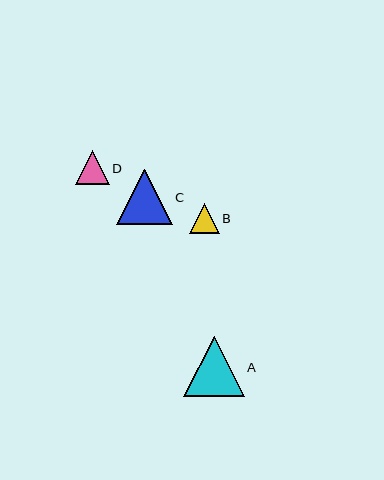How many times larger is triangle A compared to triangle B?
Triangle A is approximately 2.0 times the size of triangle B.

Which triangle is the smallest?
Triangle B is the smallest with a size of approximately 30 pixels.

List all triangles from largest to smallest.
From largest to smallest: A, C, D, B.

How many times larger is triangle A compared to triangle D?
Triangle A is approximately 1.8 times the size of triangle D.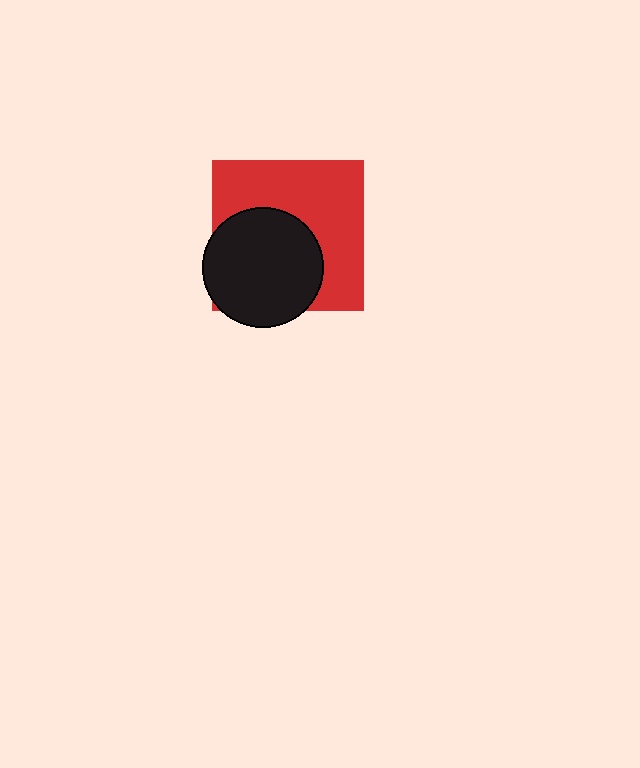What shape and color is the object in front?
The object in front is a black circle.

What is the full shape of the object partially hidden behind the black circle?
The partially hidden object is a red square.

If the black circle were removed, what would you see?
You would see the complete red square.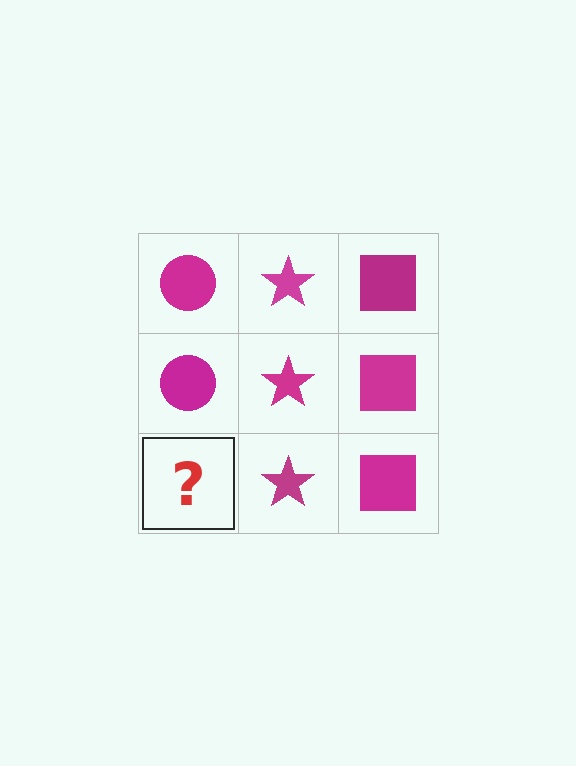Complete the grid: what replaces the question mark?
The question mark should be replaced with a magenta circle.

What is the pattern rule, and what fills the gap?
The rule is that each column has a consistent shape. The gap should be filled with a magenta circle.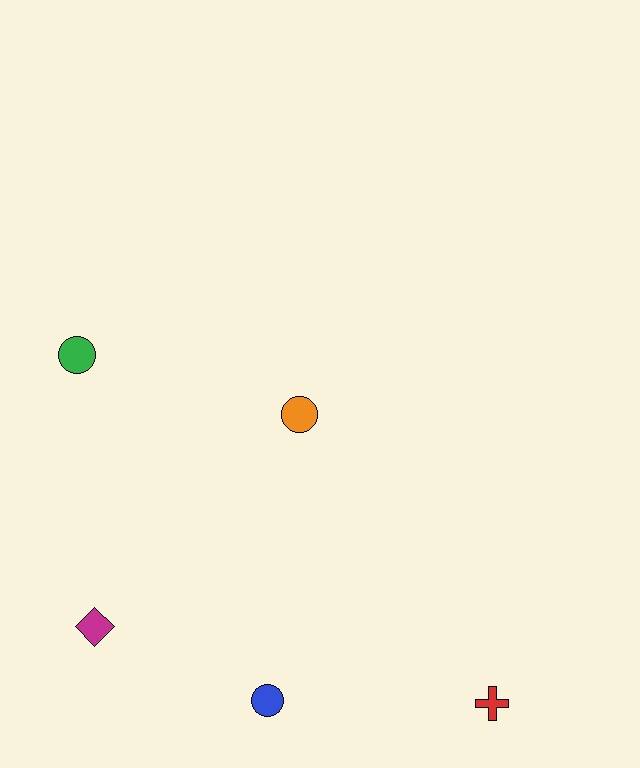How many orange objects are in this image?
There is 1 orange object.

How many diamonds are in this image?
There is 1 diamond.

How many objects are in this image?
There are 5 objects.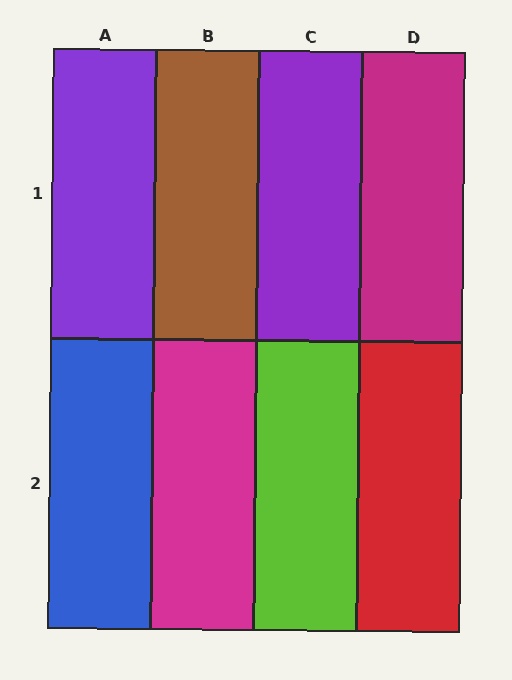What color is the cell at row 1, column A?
Purple.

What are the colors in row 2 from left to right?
Blue, magenta, lime, red.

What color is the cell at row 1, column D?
Magenta.